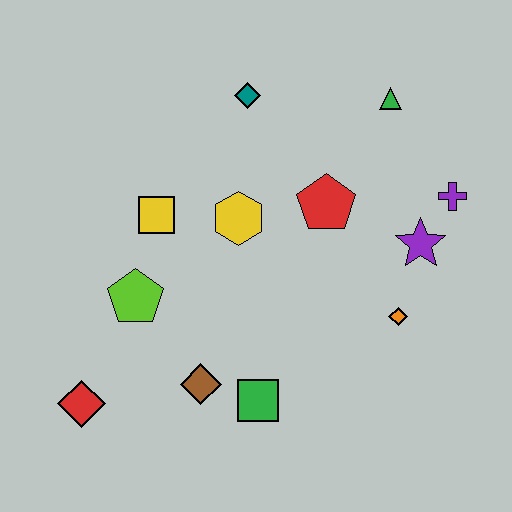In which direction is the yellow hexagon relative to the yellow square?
The yellow hexagon is to the right of the yellow square.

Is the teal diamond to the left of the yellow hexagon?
No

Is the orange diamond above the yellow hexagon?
No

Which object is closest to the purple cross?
The purple star is closest to the purple cross.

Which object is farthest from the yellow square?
The purple cross is farthest from the yellow square.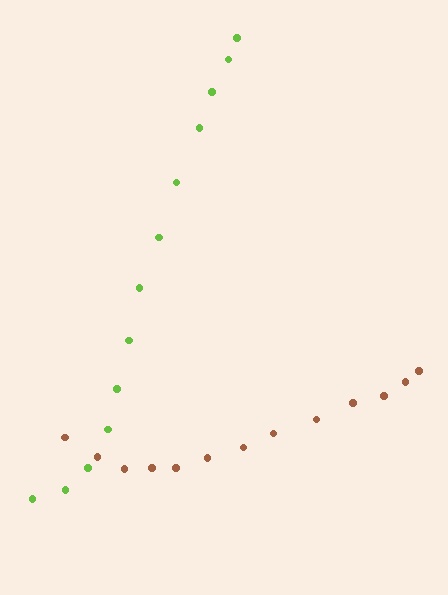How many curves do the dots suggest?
There are 2 distinct paths.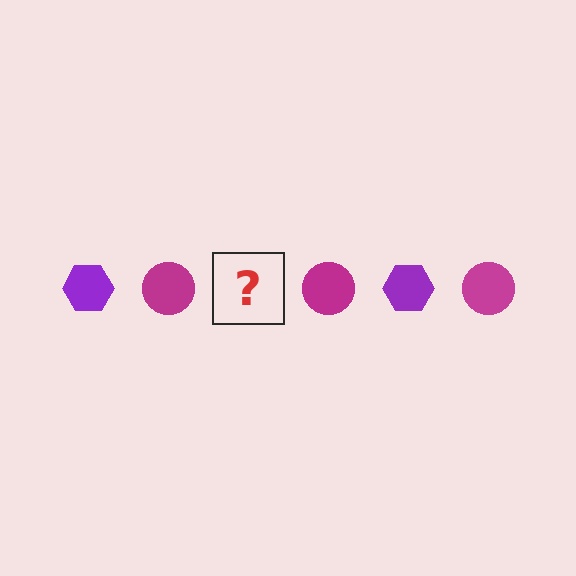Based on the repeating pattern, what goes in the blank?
The blank should be a purple hexagon.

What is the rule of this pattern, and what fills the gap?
The rule is that the pattern alternates between purple hexagon and magenta circle. The gap should be filled with a purple hexagon.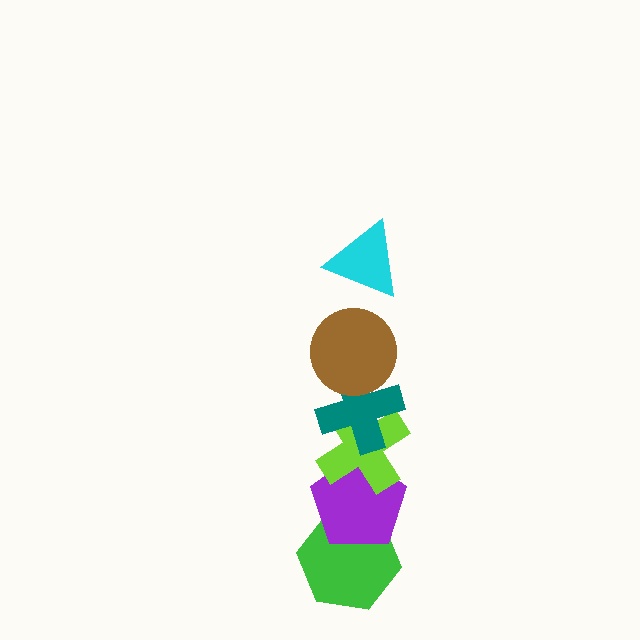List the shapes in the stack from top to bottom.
From top to bottom: the cyan triangle, the brown circle, the teal cross, the lime cross, the purple pentagon, the green hexagon.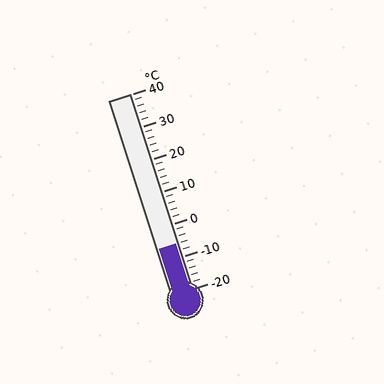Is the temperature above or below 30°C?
The temperature is below 30°C.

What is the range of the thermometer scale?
The thermometer scale ranges from -20°C to 40°C.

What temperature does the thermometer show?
The thermometer shows approximately -6°C.